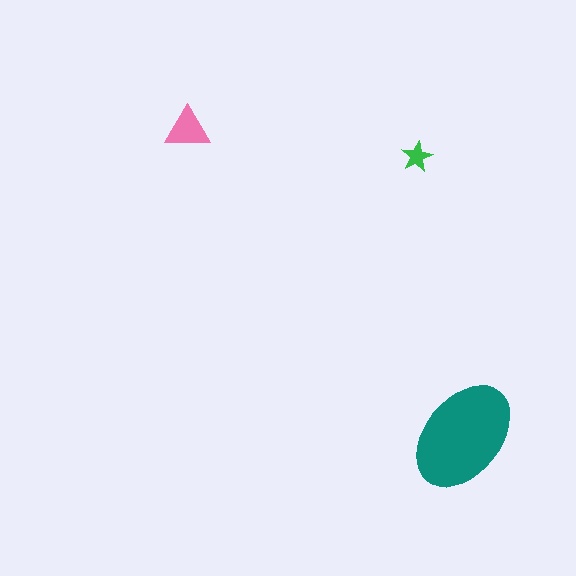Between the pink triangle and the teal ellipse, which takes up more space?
The teal ellipse.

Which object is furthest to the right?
The teal ellipse is rightmost.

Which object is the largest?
The teal ellipse.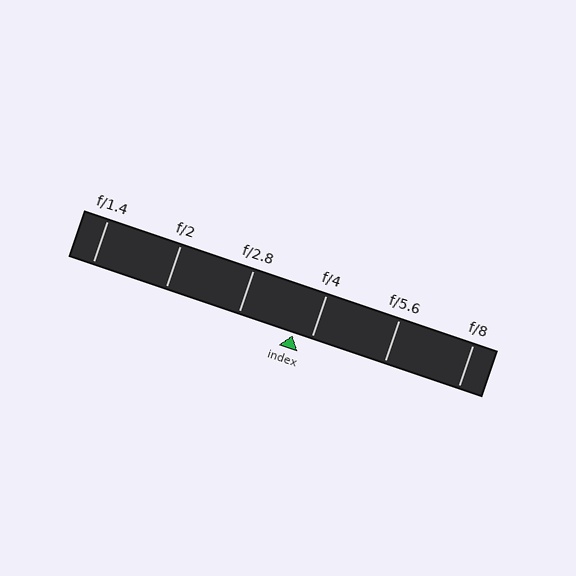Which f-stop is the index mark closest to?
The index mark is closest to f/4.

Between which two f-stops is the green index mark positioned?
The index mark is between f/2.8 and f/4.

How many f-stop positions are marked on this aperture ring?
There are 6 f-stop positions marked.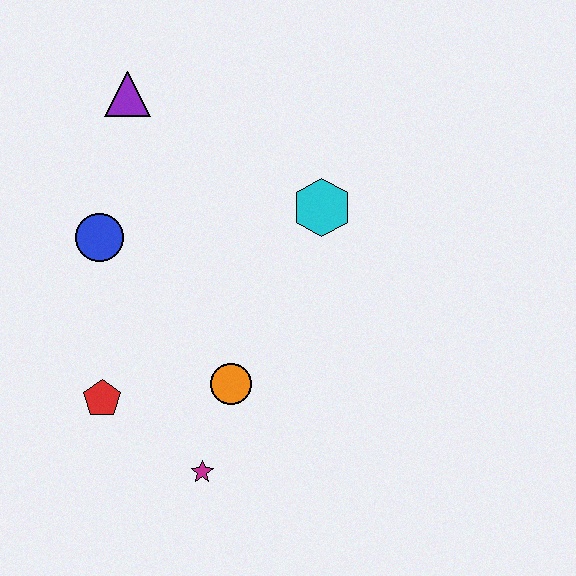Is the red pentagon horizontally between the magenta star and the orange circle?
No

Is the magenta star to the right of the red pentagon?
Yes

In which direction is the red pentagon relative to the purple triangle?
The red pentagon is below the purple triangle.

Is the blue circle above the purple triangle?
No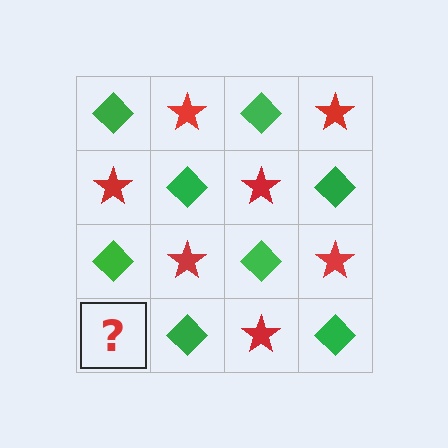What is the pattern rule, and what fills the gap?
The rule is that it alternates green diamond and red star in a checkerboard pattern. The gap should be filled with a red star.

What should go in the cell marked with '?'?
The missing cell should contain a red star.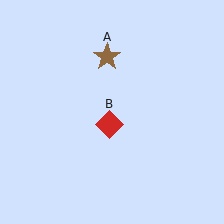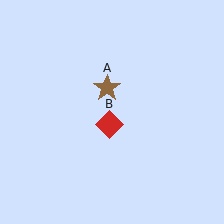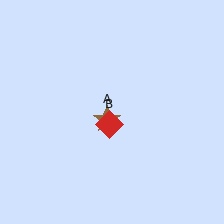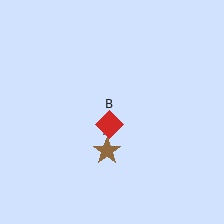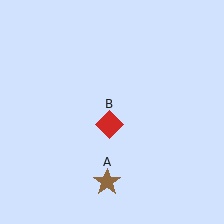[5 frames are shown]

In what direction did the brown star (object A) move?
The brown star (object A) moved down.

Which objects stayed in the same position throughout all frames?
Red diamond (object B) remained stationary.